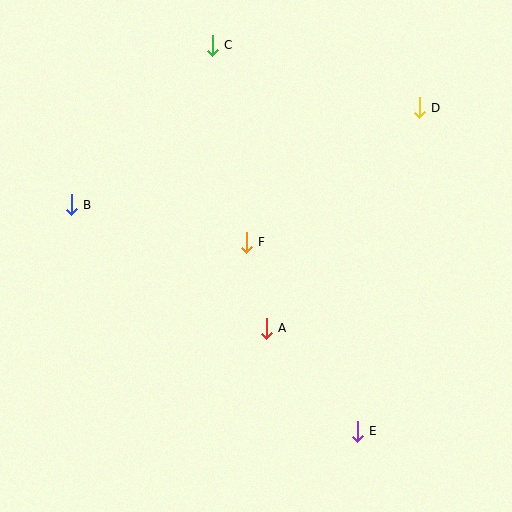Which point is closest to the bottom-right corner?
Point E is closest to the bottom-right corner.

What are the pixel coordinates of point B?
Point B is at (71, 205).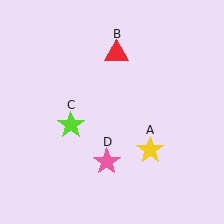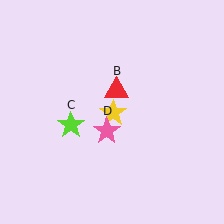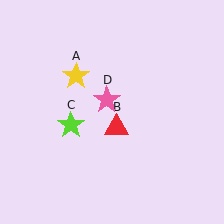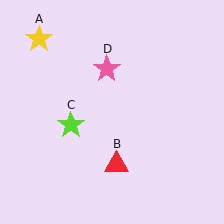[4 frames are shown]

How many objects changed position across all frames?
3 objects changed position: yellow star (object A), red triangle (object B), pink star (object D).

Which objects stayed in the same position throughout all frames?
Lime star (object C) remained stationary.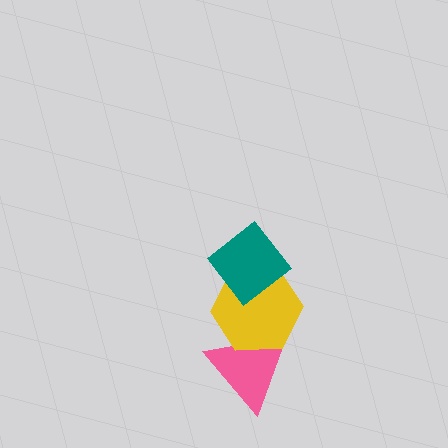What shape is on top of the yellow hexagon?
The teal diamond is on top of the yellow hexagon.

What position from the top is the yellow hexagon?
The yellow hexagon is 2nd from the top.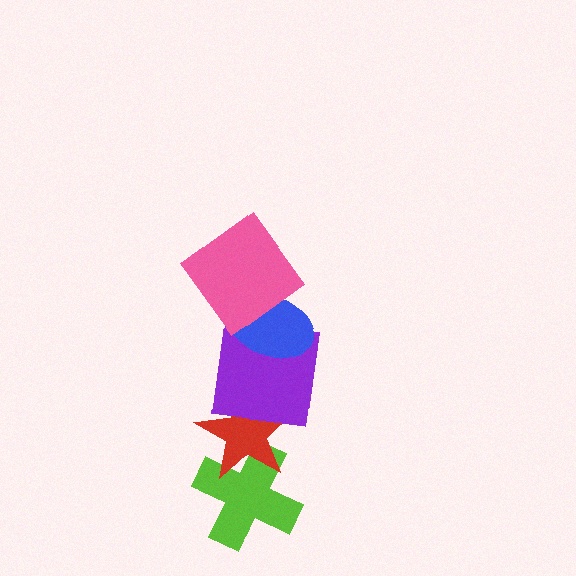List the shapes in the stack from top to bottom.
From top to bottom: the pink diamond, the blue ellipse, the purple square, the red star, the lime cross.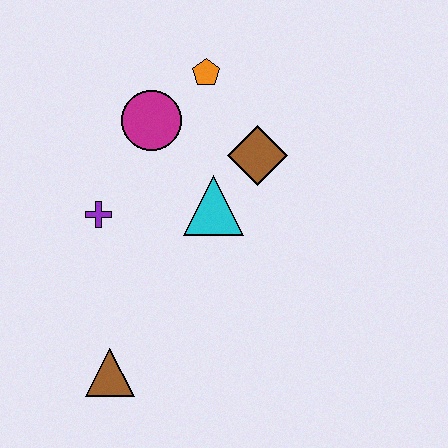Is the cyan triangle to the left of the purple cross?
No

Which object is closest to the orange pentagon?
The magenta circle is closest to the orange pentagon.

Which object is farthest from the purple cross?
The orange pentagon is farthest from the purple cross.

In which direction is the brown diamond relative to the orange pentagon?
The brown diamond is below the orange pentagon.